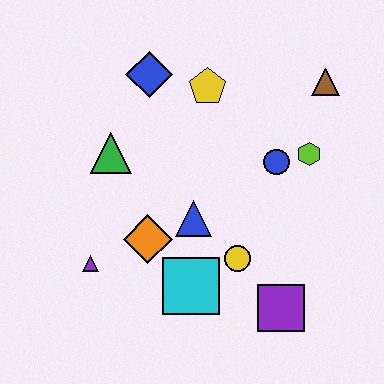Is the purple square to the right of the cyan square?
Yes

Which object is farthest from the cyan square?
The brown triangle is farthest from the cyan square.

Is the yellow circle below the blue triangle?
Yes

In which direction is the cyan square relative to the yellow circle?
The cyan square is to the left of the yellow circle.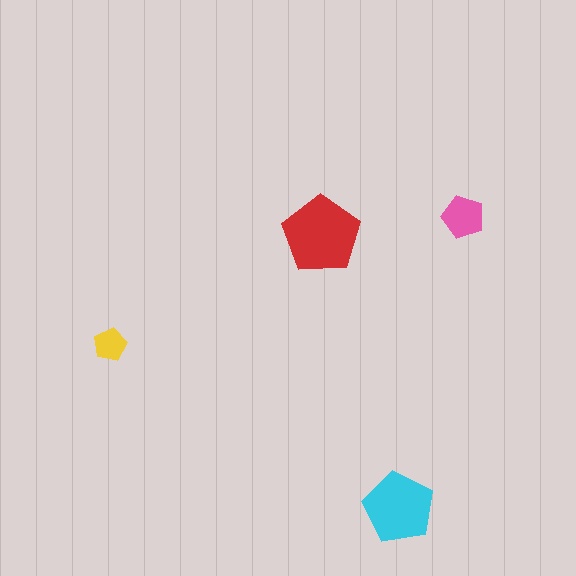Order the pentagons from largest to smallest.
the red one, the cyan one, the pink one, the yellow one.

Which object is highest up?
The pink pentagon is topmost.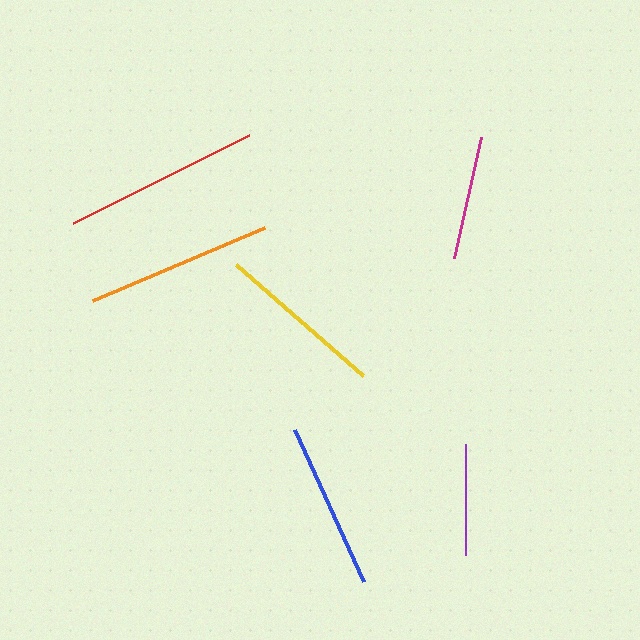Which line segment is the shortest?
The purple line is the shortest at approximately 111 pixels.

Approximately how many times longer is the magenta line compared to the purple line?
The magenta line is approximately 1.1 times the length of the purple line.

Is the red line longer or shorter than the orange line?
The red line is longer than the orange line.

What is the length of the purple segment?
The purple segment is approximately 111 pixels long.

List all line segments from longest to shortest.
From longest to shortest: red, orange, yellow, blue, magenta, purple.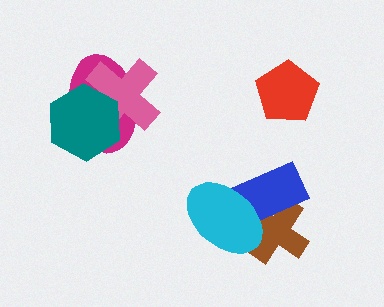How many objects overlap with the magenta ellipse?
2 objects overlap with the magenta ellipse.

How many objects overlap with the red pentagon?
0 objects overlap with the red pentagon.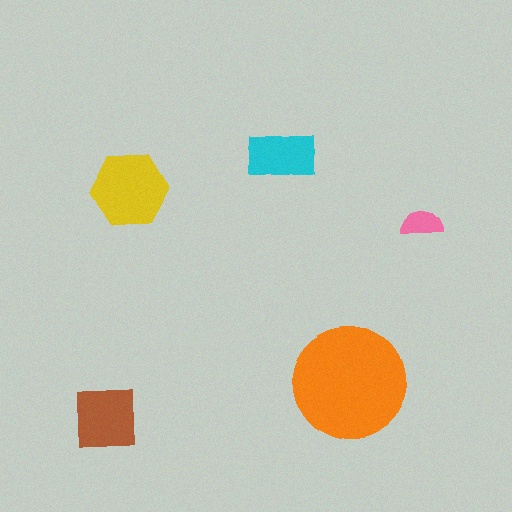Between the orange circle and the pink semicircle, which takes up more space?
The orange circle.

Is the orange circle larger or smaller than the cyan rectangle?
Larger.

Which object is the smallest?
The pink semicircle.